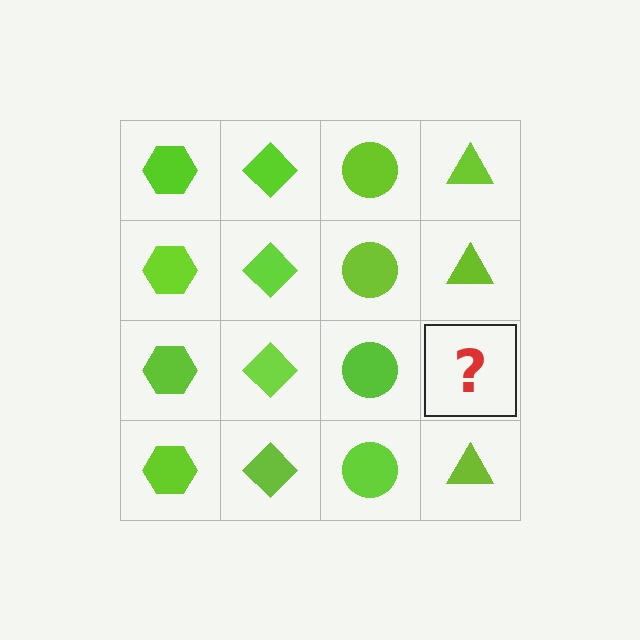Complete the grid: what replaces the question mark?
The question mark should be replaced with a lime triangle.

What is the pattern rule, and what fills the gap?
The rule is that each column has a consistent shape. The gap should be filled with a lime triangle.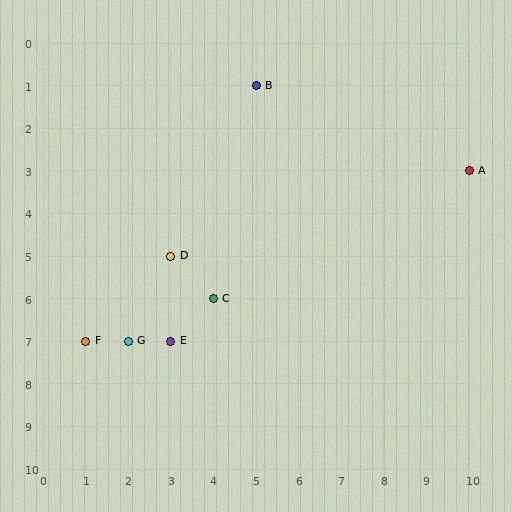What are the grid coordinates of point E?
Point E is at grid coordinates (3, 7).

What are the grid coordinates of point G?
Point G is at grid coordinates (2, 7).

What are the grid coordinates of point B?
Point B is at grid coordinates (5, 1).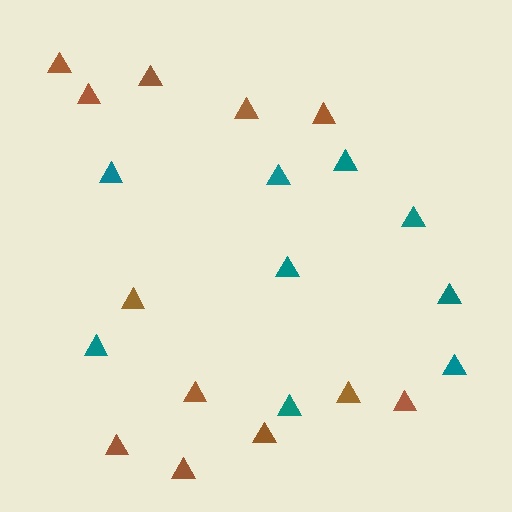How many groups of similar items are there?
There are 2 groups: one group of teal triangles (9) and one group of brown triangles (12).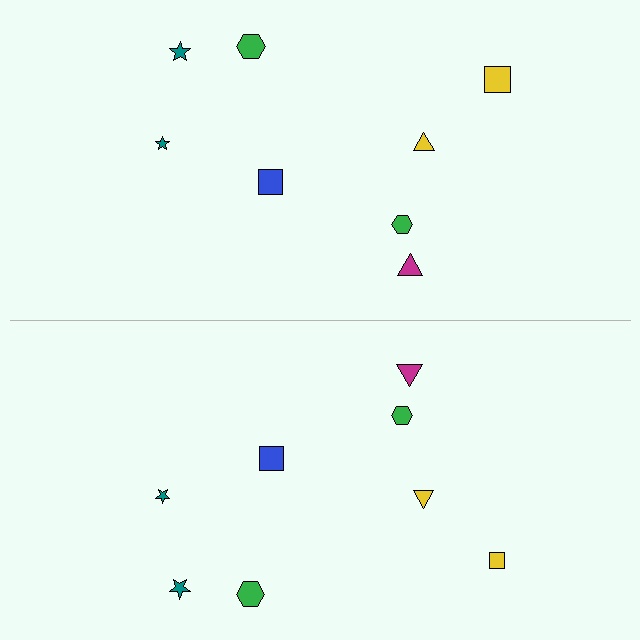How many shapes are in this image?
There are 16 shapes in this image.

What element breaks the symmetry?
The yellow square on the bottom side has a different size than its mirror counterpart.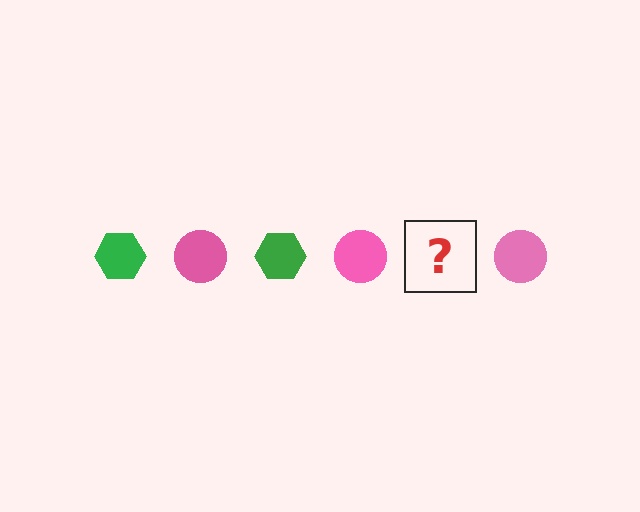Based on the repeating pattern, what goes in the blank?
The blank should be a green hexagon.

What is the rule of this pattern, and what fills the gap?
The rule is that the pattern alternates between green hexagon and pink circle. The gap should be filled with a green hexagon.